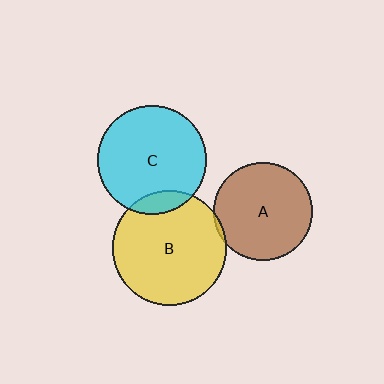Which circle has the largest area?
Circle B (yellow).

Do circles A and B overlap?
Yes.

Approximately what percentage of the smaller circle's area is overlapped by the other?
Approximately 5%.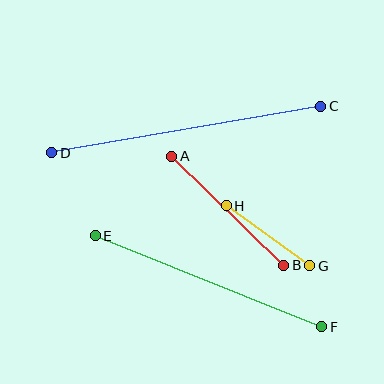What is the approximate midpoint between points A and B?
The midpoint is at approximately (228, 211) pixels.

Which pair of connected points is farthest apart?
Points C and D are farthest apart.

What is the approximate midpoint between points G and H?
The midpoint is at approximately (268, 236) pixels.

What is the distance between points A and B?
The distance is approximately 156 pixels.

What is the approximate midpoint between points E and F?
The midpoint is at approximately (209, 281) pixels.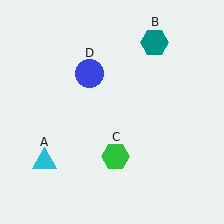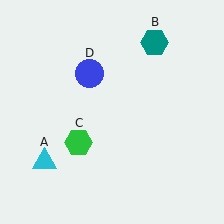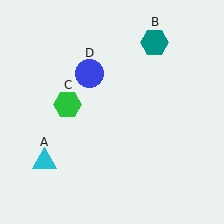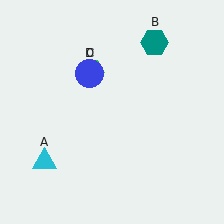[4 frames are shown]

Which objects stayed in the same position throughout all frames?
Cyan triangle (object A) and teal hexagon (object B) and blue circle (object D) remained stationary.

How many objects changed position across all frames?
1 object changed position: green hexagon (object C).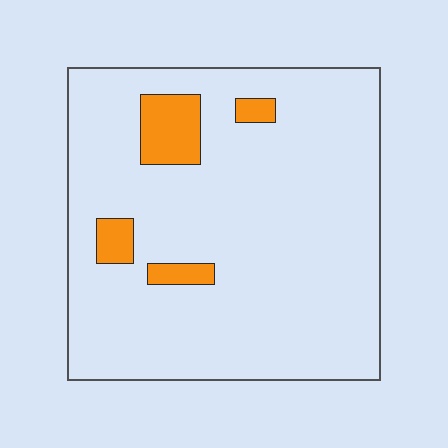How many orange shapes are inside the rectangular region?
4.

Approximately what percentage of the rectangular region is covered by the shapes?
Approximately 10%.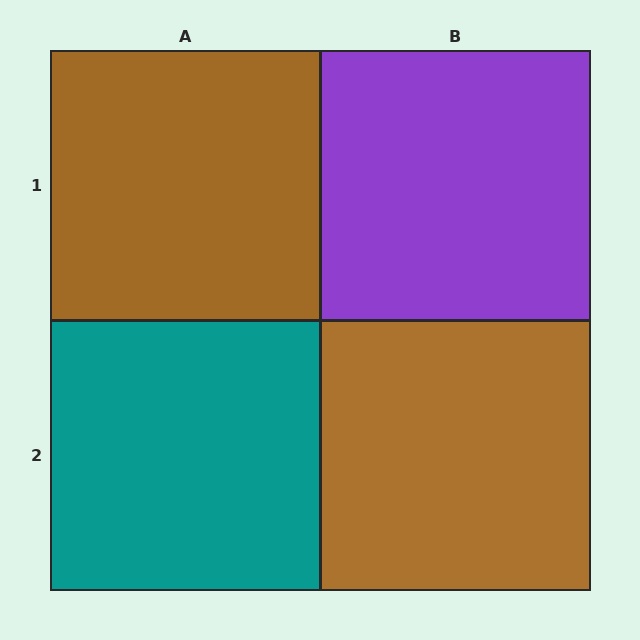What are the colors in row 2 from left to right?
Teal, brown.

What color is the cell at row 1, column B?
Purple.